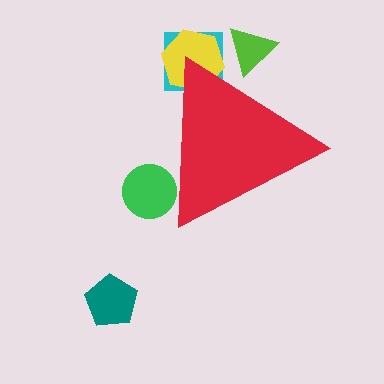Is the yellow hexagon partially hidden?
Yes, the yellow hexagon is partially hidden behind the red triangle.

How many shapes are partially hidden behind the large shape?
4 shapes are partially hidden.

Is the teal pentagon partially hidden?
No, the teal pentagon is fully visible.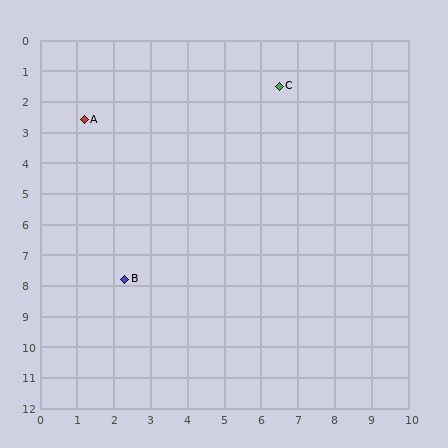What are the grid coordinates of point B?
Point B is at approximately (2.3, 7.8).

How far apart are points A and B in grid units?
Points A and B are about 5.3 grid units apart.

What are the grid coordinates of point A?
Point A is at approximately (1.2, 2.6).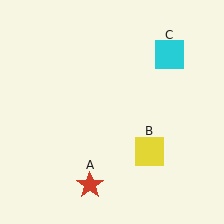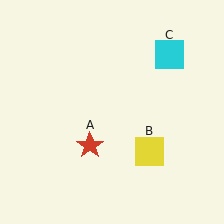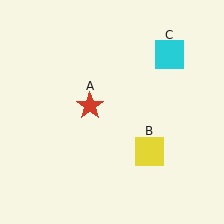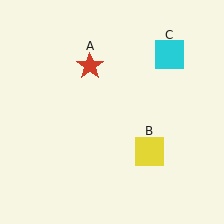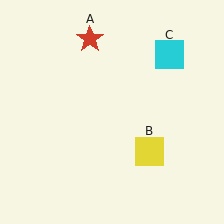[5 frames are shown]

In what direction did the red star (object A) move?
The red star (object A) moved up.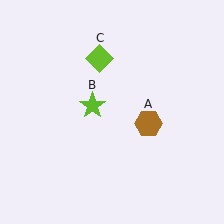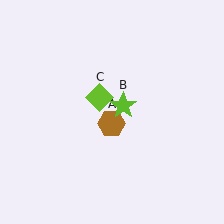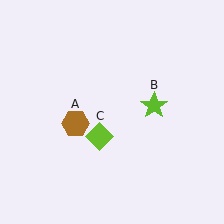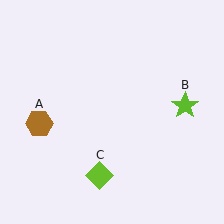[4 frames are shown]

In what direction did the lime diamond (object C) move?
The lime diamond (object C) moved down.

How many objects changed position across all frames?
3 objects changed position: brown hexagon (object A), lime star (object B), lime diamond (object C).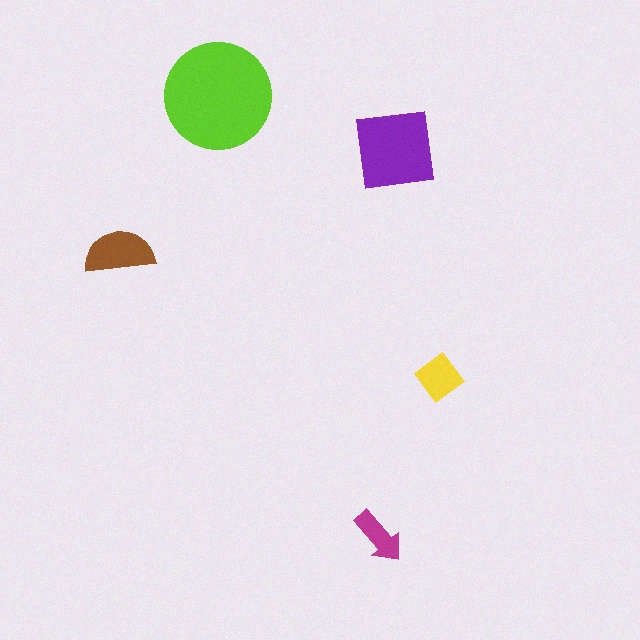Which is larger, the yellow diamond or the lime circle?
The lime circle.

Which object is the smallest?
The magenta arrow.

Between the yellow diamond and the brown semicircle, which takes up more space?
The brown semicircle.